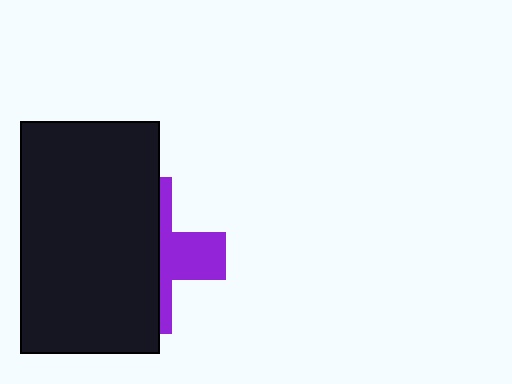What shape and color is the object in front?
The object in front is a black rectangle.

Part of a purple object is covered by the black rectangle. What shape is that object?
It is a cross.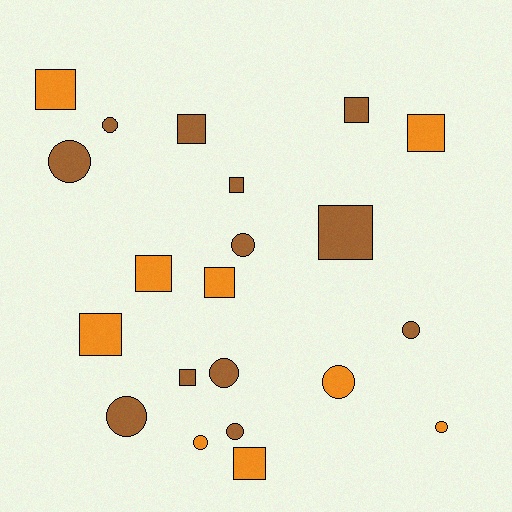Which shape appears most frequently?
Square, with 11 objects.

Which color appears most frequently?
Brown, with 12 objects.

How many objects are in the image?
There are 21 objects.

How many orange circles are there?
There are 3 orange circles.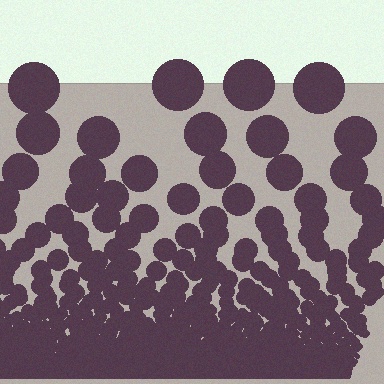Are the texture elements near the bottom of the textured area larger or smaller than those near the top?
Smaller. The gradient is inverted — elements near the bottom are smaller and denser.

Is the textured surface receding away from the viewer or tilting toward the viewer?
The surface appears to tilt toward the viewer. Texture elements get larger and sparser toward the top.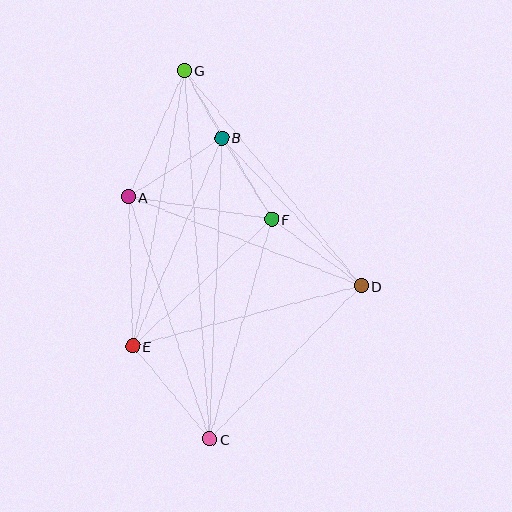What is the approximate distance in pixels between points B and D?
The distance between B and D is approximately 203 pixels.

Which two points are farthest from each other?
Points C and G are farthest from each other.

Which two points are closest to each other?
Points B and G are closest to each other.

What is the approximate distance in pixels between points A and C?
The distance between A and C is approximately 256 pixels.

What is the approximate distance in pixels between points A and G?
The distance between A and G is approximately 138 pixels.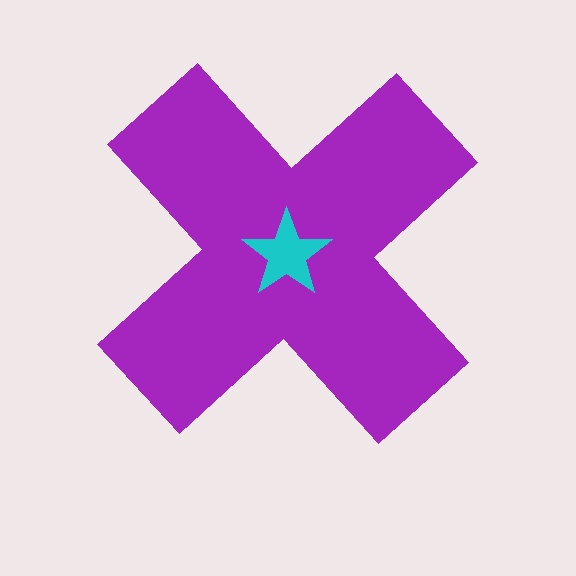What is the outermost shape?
The purple cross.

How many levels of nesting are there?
2.